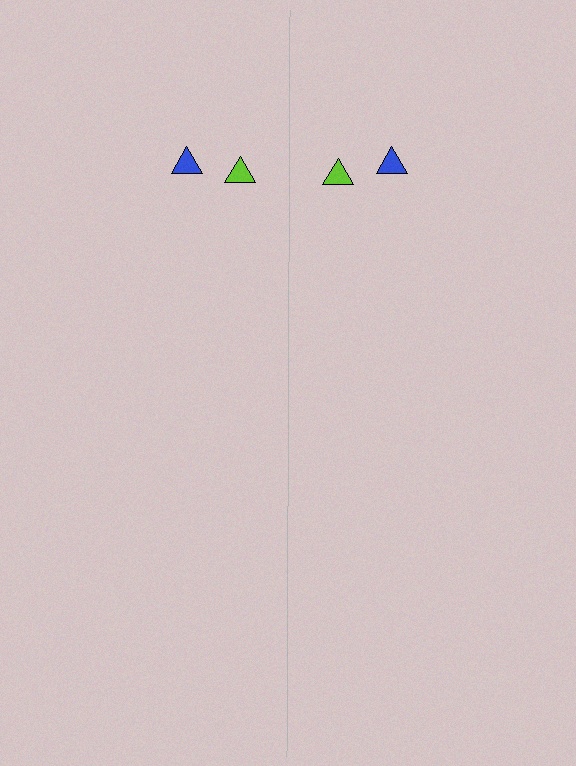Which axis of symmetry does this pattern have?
The pattern has a vertical axis of symmetry running through the center of the image.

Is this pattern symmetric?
Yes, this pattern has bilateral (reflection) symmetry.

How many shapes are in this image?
There are 4 shapes in this image.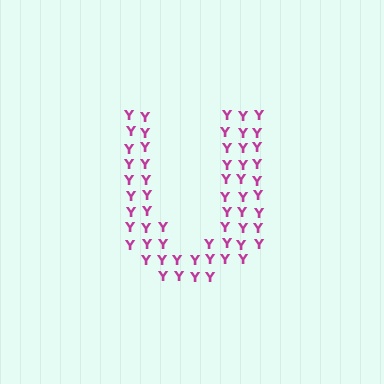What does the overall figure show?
The overall figure shows the letter U.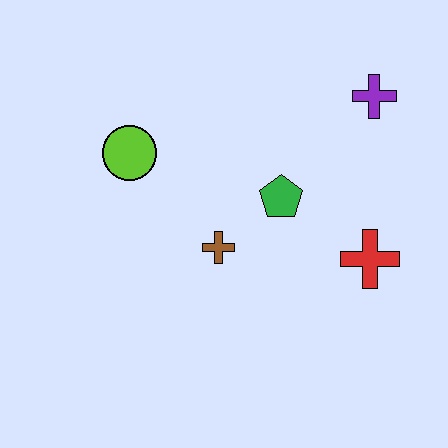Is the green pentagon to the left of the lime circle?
No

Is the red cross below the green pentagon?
Yes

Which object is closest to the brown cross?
The green pentagon is closest to the brown cross.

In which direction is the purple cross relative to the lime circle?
The purple cross is to the right of the lime circle.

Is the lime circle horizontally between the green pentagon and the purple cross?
No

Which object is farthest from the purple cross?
The lime circle is farthest from the purple cross.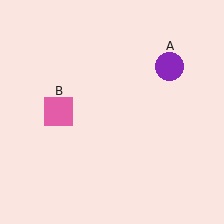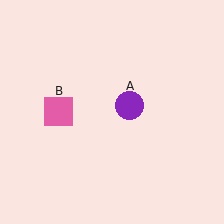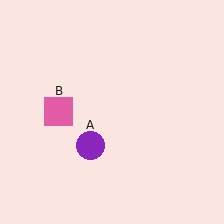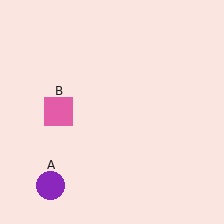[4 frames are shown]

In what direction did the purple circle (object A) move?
The purple circle (object A) moved down and to the left.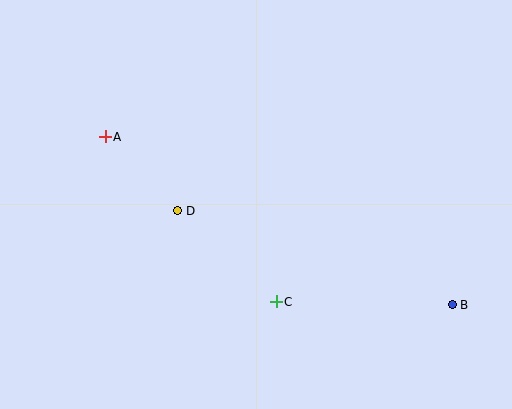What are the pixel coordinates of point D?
Point D is at (178, 211).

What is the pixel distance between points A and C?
The distance between A and C is 238 pixels.